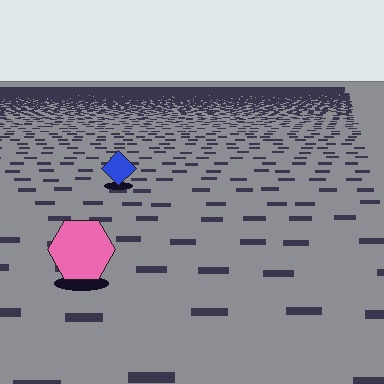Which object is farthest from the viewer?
The blue diamond is farthest from the viewer. It appears smaller and the ground texture around it is denser.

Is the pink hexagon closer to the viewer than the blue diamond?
Yes. The pink hexagon is closer — you can tell from the texture gradient: the ground texture is coarser near it.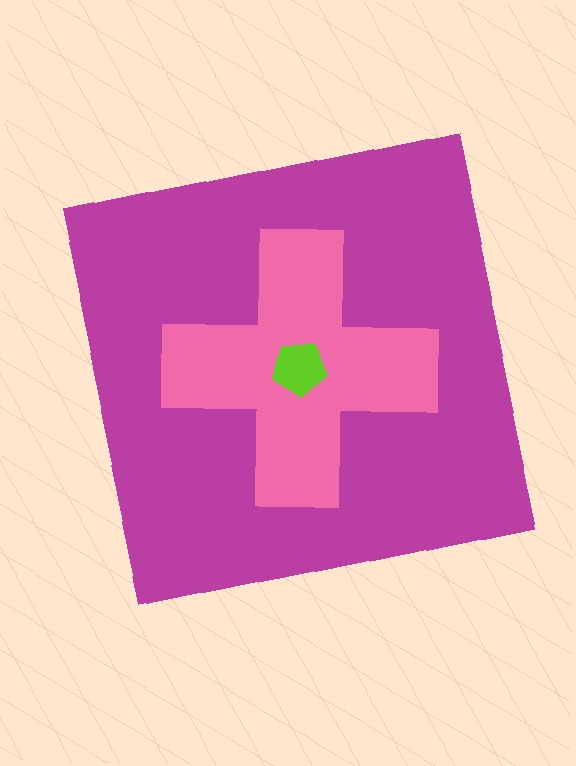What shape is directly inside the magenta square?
The pink cross.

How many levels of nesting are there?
3.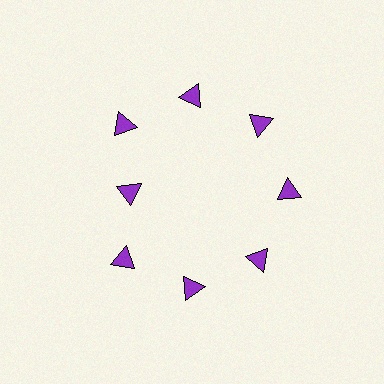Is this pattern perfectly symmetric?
No. The 8 purple triangles are arranged in a ring, but one element near the 9 o'clock position is pulled inward toward the center, breaking the 8-fold rotational symmetry.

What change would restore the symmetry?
The symmetry would be restored by moving it outward, back onto the ring so that all 8 triangles sit at equal angles and equal distance from the center.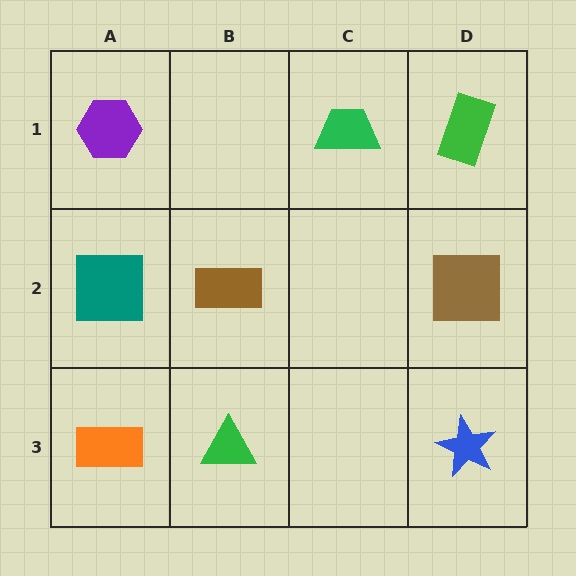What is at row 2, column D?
A brown square.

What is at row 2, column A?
A teal square.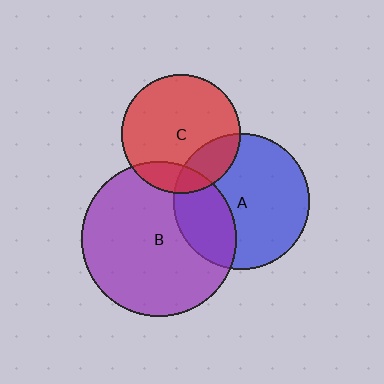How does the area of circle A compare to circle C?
Approximately 1.3 times.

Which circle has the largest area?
Circle B (purple).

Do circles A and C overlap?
Yes.